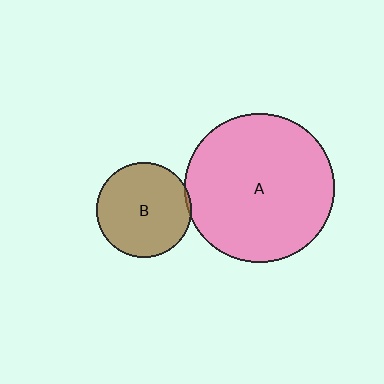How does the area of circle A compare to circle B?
Approximately 2.5 times.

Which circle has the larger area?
Circle A (pink).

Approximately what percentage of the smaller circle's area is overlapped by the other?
Approximately 5%.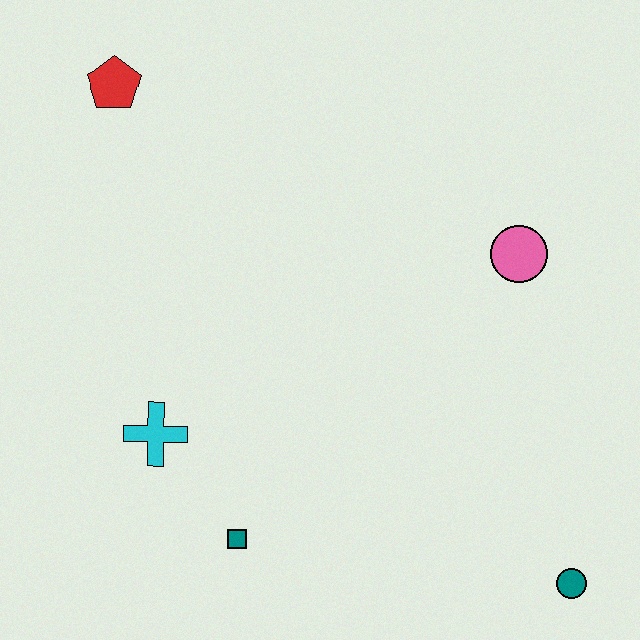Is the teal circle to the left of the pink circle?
No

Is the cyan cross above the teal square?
Yes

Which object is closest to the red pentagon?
The cyan cross is closest to the red pentagon.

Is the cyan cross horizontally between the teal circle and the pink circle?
No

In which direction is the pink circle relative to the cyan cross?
The pink circle is to the right of the cyan cross.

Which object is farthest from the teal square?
The red pentagon is farthest from the teal square.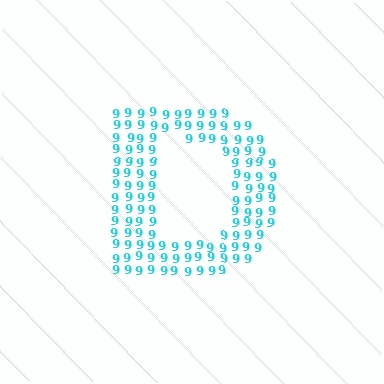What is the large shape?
The large shape is the letter D.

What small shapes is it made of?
It is made of small digit 9's.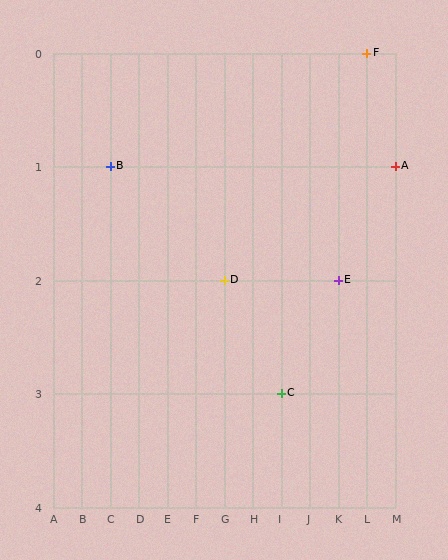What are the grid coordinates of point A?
Point A is at grid coordinates (M, 1).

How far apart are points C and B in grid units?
Points C and B are 6 columns and 2 rows apart (about 6.3 grid units diagonally).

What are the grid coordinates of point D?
Point D is at grid coordinates (G, 2).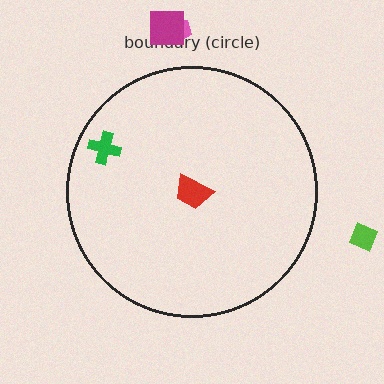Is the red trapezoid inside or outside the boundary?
Inside.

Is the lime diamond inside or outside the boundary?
Outside.